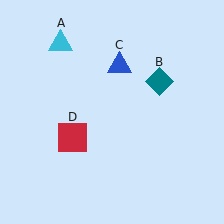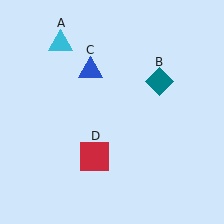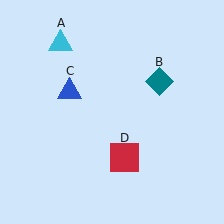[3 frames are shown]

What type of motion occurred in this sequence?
The blue triangle (object C), red square (object D) rotated counterclockwise around the center of the scene.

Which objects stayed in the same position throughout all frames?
Cyan triangle (object A) and teal diamond (object B) remained stationary.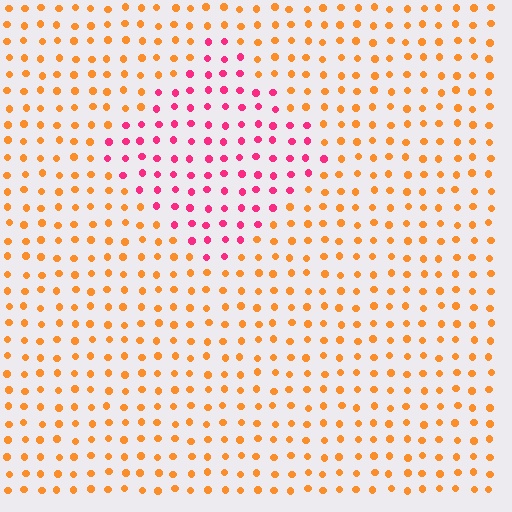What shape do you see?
I see a diamond.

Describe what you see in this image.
The image is filled with small orange elements in a uniform arrangement. A diamond-shaped region is visible where the elements are tinted to a slightly different hue, forming a subtle color boundary.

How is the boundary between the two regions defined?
The boundary is defined purely by a slight shift in hue (about 55 degrees). Spacing, size, and orientation are identical on both sides.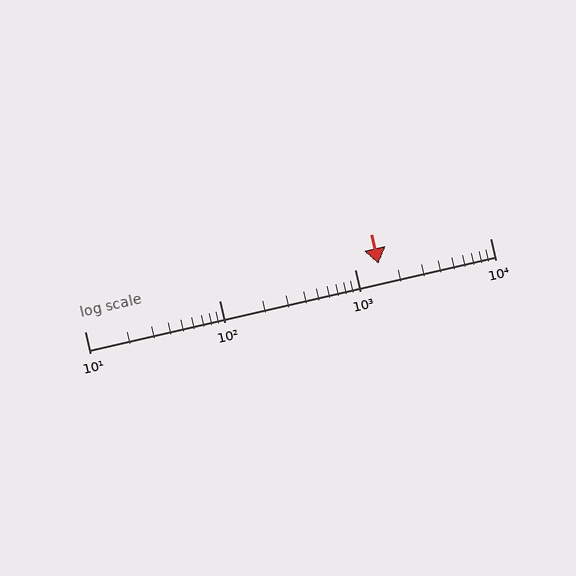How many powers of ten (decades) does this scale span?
The scale spans 3 decades, from 10 to 10000.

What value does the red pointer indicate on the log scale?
The pointer indicates approximately 1500.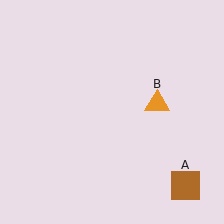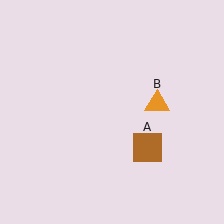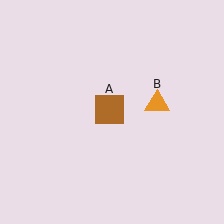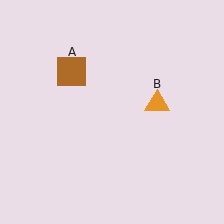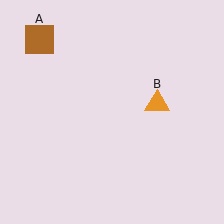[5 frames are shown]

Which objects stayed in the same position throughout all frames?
Orange triangle (object B) remained stationary.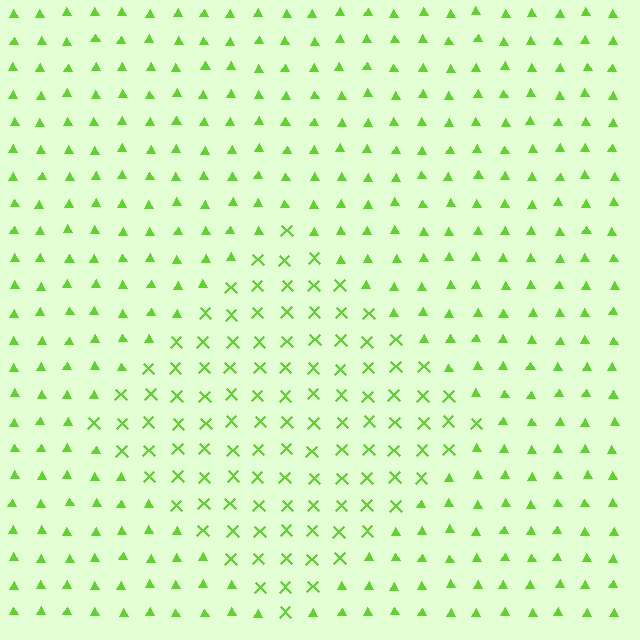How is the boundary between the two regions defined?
The boundary is defined by a change in element shape: X marks inside vs. triangles outside. All elements share the same color and spacing.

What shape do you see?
I see a diamond.